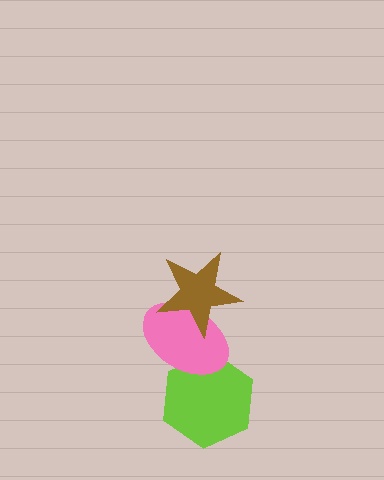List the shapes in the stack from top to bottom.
From top to bottom: the brown star, the pink ellipse, the lime hexagon.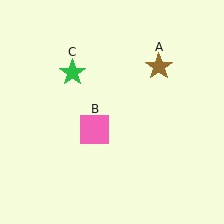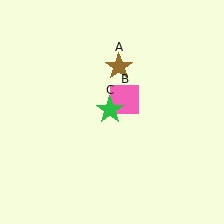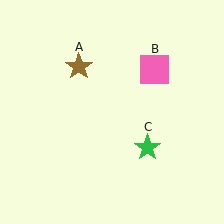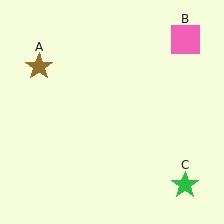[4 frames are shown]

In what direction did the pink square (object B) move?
The pink square (object B) moved up and to the right.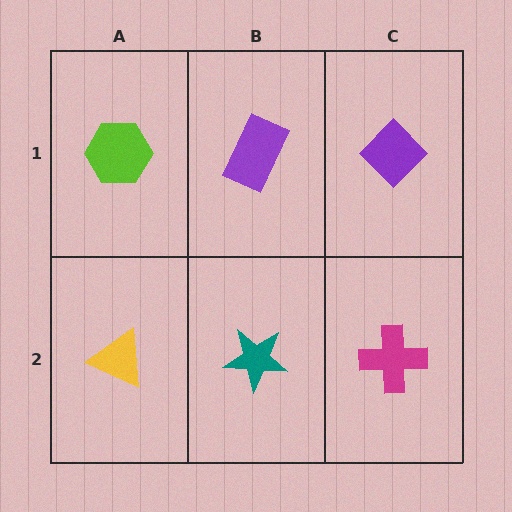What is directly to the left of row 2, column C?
A teal star.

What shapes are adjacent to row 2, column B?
A purple rectangle (row 1, column B), a yellow triangle (row 2, column A), a magenta cross (row 2, column C).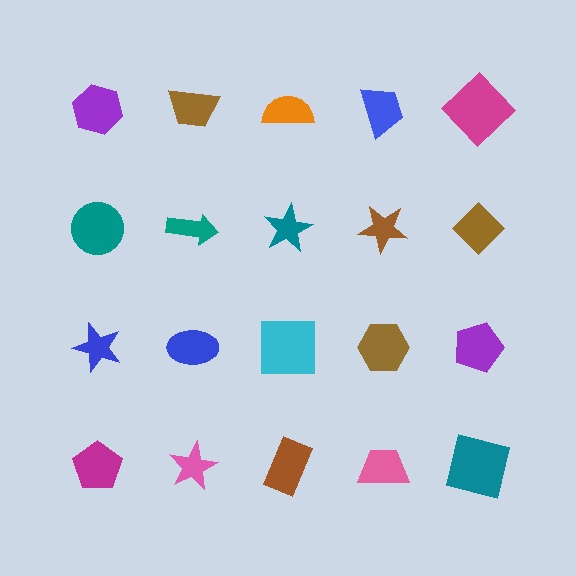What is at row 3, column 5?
A purple pentagon.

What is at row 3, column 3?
A cyan square.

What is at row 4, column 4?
A pink trapezoid.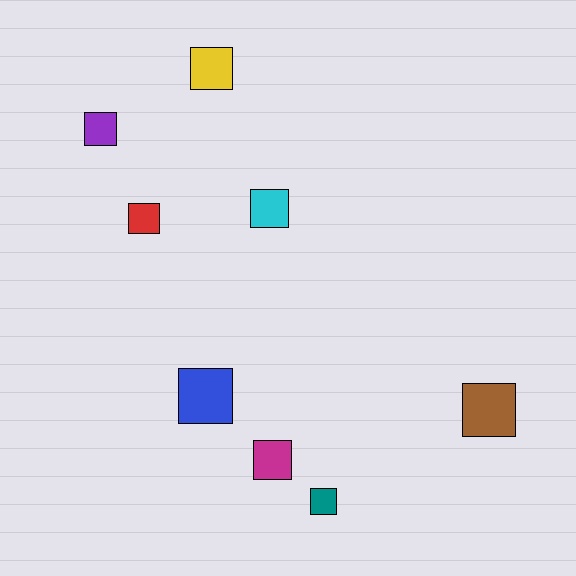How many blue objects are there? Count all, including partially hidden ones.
There is 1 blue object.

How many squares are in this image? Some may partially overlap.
There are 8 squares.